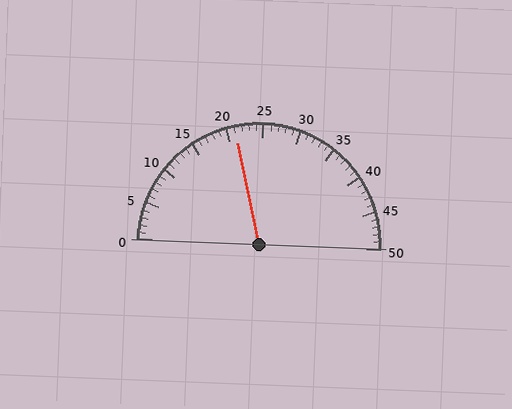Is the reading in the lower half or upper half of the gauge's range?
The reading is in the lower half of the range (0 to 50).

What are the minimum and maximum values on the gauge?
The gauge ranges from 0 to 50.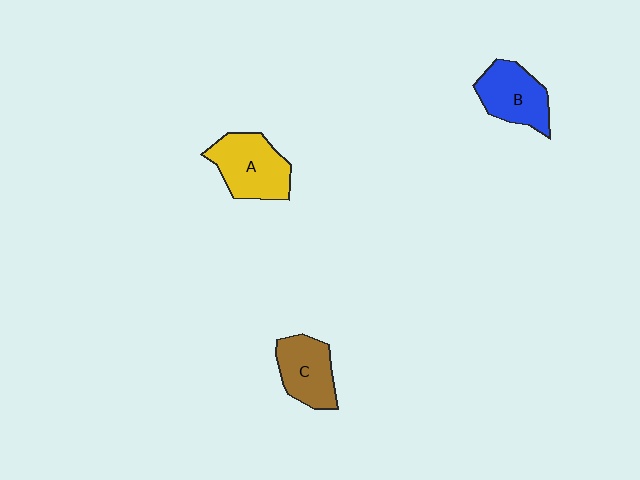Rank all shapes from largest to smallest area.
From largest to smallest: A (yellow), B (blue), C (brown).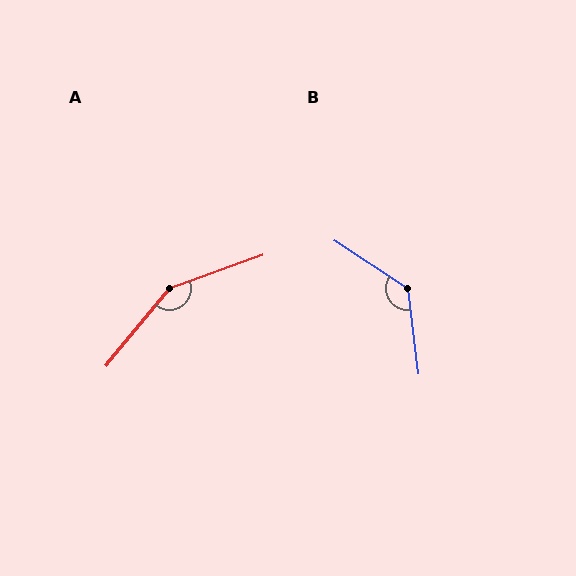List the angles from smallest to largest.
B (131°), A (149°).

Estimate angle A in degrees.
Approximately 149 degrees.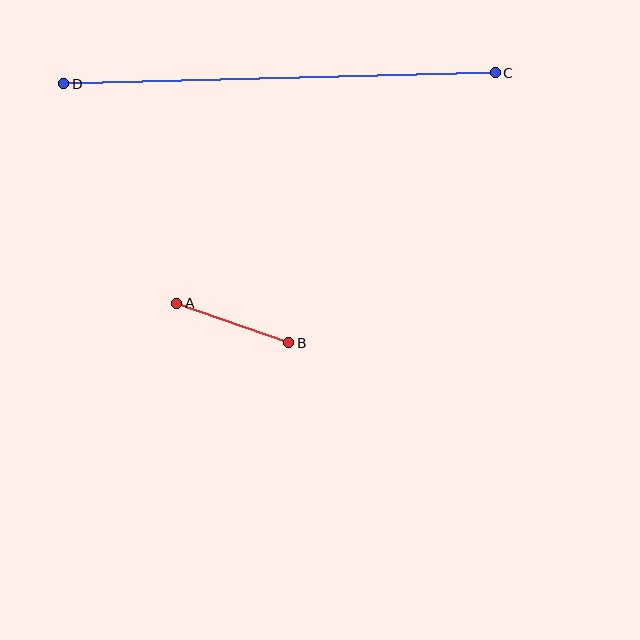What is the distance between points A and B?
The distance is approximately 119 pixels.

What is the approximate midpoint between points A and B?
The midpoint is at approximately (233, 323) pixels.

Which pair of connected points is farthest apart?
Points C and D are farthest apart.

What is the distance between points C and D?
The distance is approximately 431 pixels.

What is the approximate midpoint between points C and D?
The midpoint is at approximately (279, 78) pixels.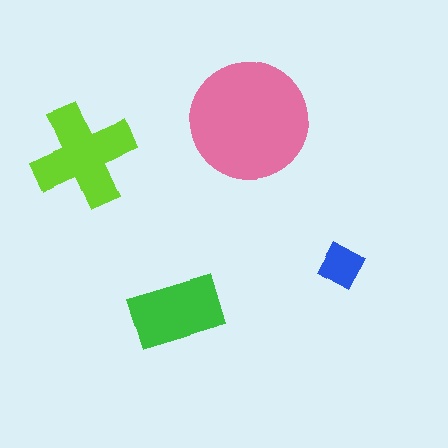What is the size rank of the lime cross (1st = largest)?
2nd.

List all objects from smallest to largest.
The blue square, the green rectangle, the lime cross, the pink circle.